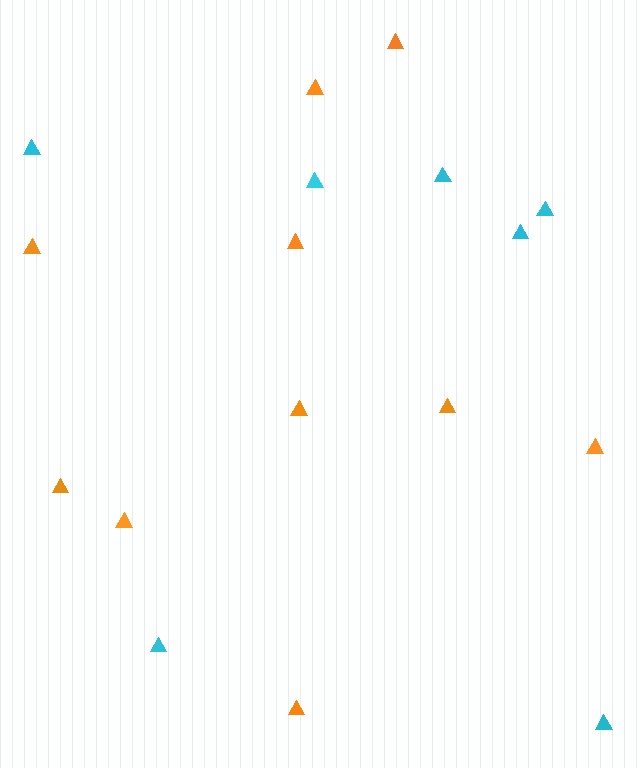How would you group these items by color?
There are 2 groups: one group of orange triangles (10) and one group of cyan triangles (7).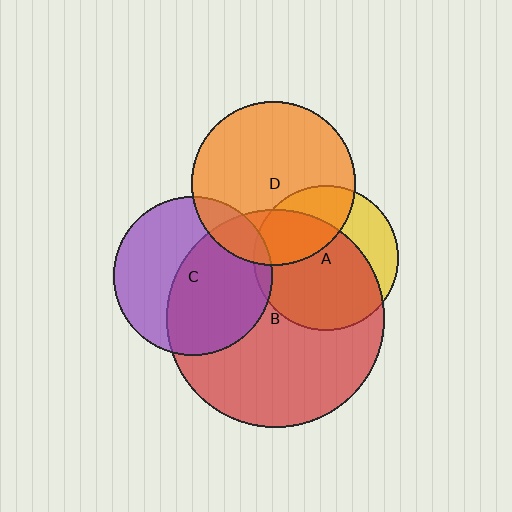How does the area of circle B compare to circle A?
Approximately 2.2 times.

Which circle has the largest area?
Circle B (red).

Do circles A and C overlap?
Yes.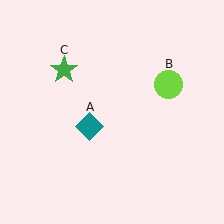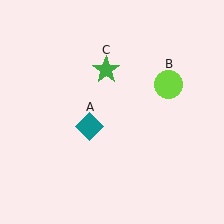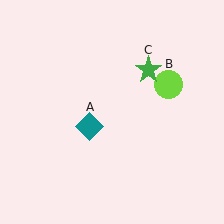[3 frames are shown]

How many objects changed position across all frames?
1 object changed position: green star (object C).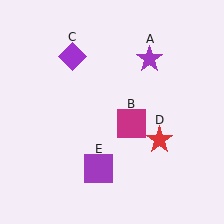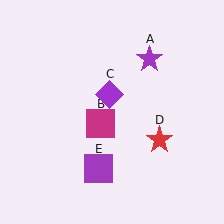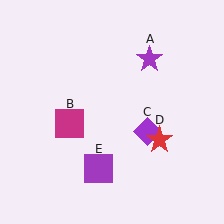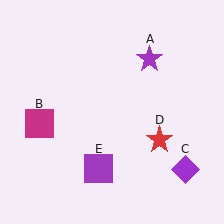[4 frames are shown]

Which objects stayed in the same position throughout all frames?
Purple star (object A) and red star (object D) and purple square (object E) remained stationary.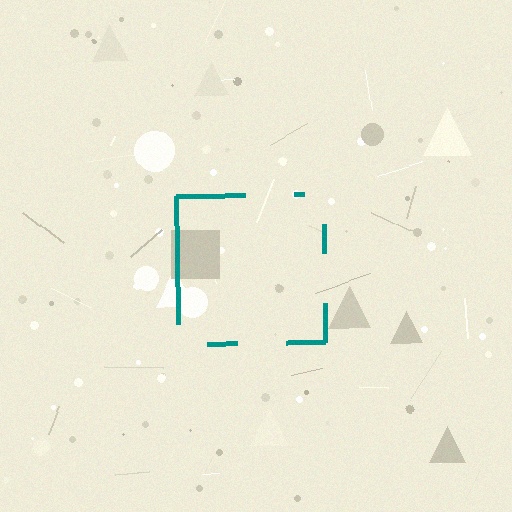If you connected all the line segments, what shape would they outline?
They would outline a square.